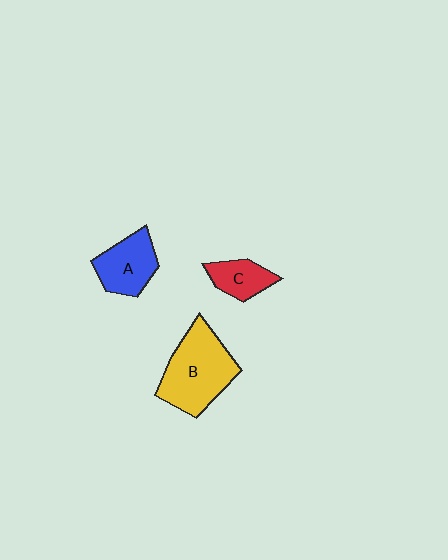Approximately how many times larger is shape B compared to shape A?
Approximately 1.6 times.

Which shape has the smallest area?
Shape C (red).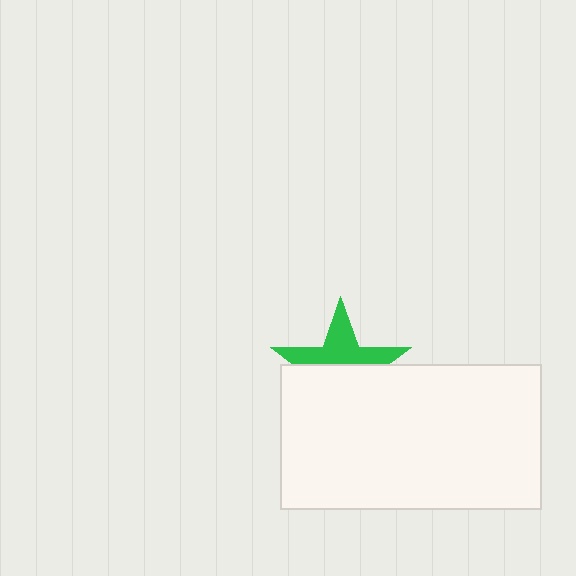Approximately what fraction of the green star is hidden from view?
Roughly 56% of the green star is hidden behind the white rectangle.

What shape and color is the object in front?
The object in front is a white rectangle.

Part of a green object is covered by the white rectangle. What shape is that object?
It is a star.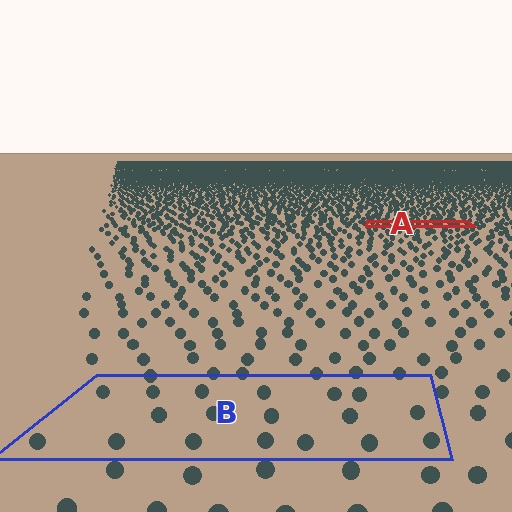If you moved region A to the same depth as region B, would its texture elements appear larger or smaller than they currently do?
They would appear larger. At a closer depth, the same texture elements are projected at a bigger on-screen size.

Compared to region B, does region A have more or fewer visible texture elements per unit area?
Region A has more texture elements per unit area — they are packed more densely because it is farther away.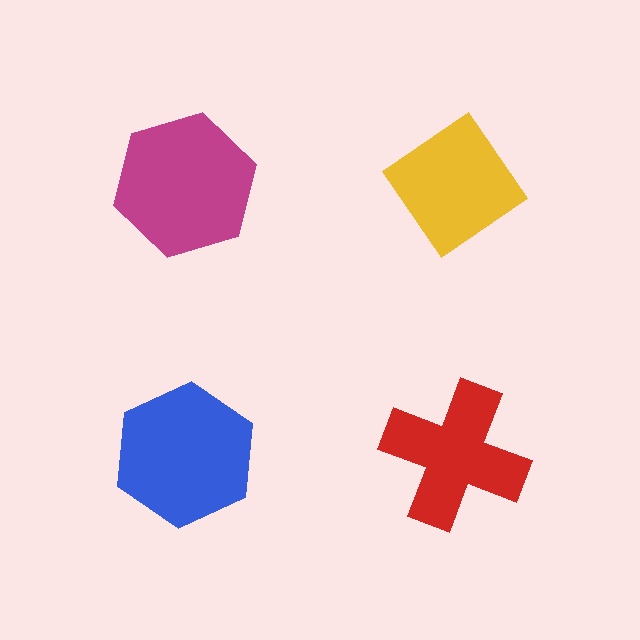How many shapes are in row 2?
2 shapes.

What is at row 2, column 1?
A blue hexagon.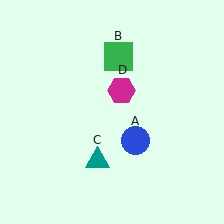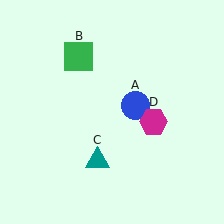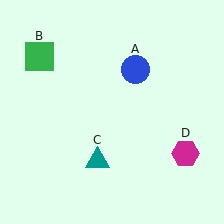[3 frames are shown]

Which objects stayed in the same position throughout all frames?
Teal triangle (object C) remained stationary.